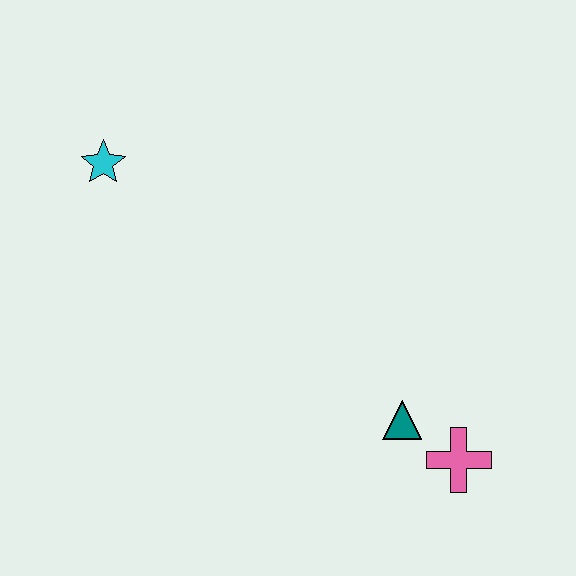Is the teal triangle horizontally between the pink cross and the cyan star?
Yes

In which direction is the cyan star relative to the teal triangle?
The cyan star is to the left of the teal triangle.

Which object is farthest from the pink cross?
The cyan star is farthest from the pink cross.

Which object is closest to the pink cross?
The teal triangle is closest to the pink cross.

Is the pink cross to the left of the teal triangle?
No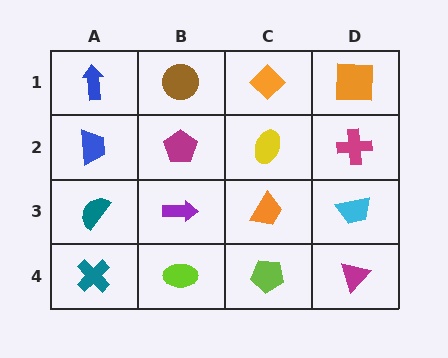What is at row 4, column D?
A magenta triangle.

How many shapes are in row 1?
4 shapes.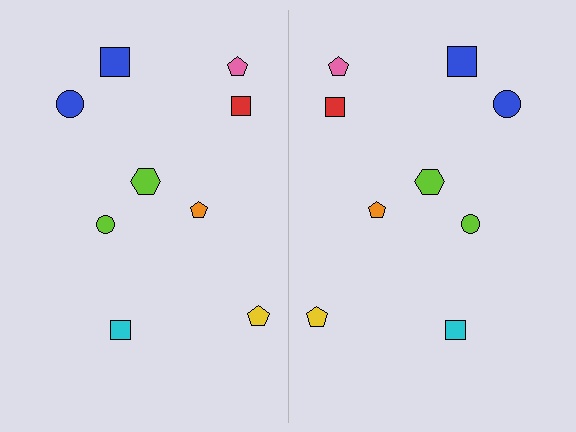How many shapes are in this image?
There are 18 shapes in this image.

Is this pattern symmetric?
Yes, this pattern has bilateral (reflection) symmetry.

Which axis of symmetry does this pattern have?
The pattern has a vertical axis of symmetry running through the center of the image.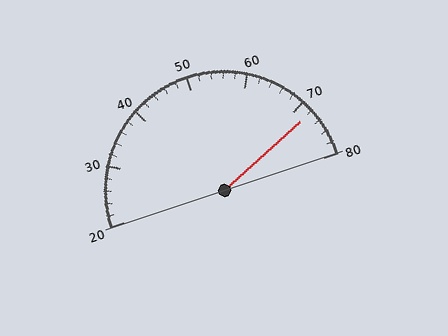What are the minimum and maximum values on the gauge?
The gauge ranges from 20 to 80.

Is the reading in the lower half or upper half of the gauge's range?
The reading is in the upper half of the range (20 to 80).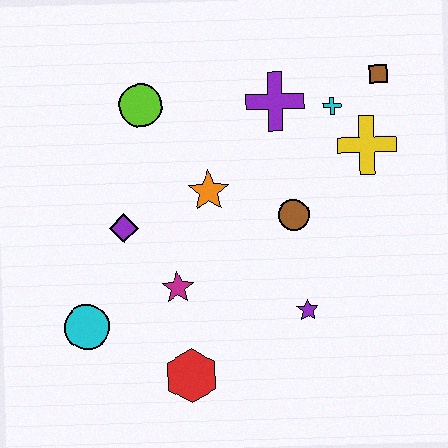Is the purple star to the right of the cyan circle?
Yes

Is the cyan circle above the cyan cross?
No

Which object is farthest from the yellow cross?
The cyan circle is farthest from the yellow cross.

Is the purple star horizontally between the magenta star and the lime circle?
No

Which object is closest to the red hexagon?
The magenta star is closest to the red hexagon.